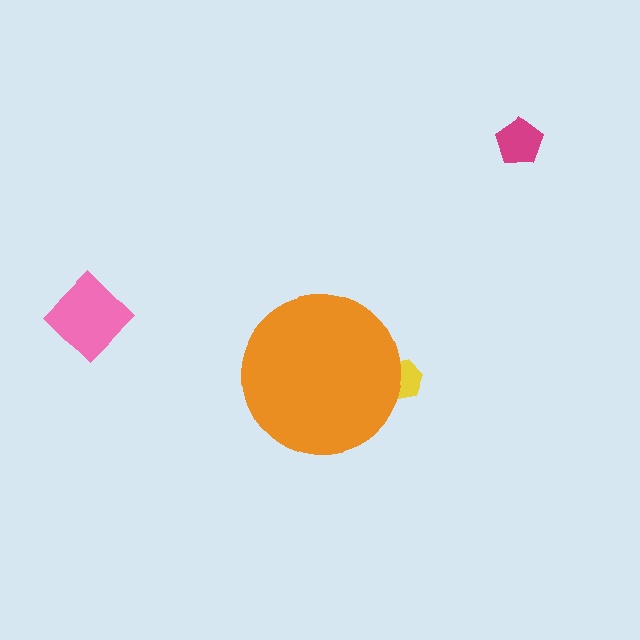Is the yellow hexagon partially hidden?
Yes, the yellow hexagon is partially hidden behind the orange circle.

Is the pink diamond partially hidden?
No, the pink diamond is fully visible.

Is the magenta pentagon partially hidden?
No, the magenta pentagon is fully visible.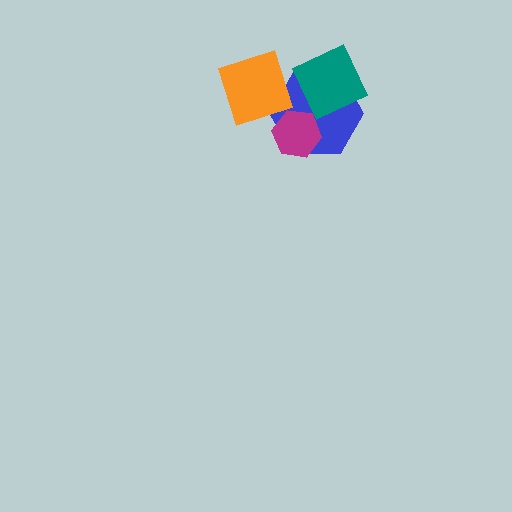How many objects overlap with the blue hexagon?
3 objects overlap with the blue hexagon.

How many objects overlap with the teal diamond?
1 object overlaps with the teal diamond.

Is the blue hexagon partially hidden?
Yes, it is partially covered by another shape.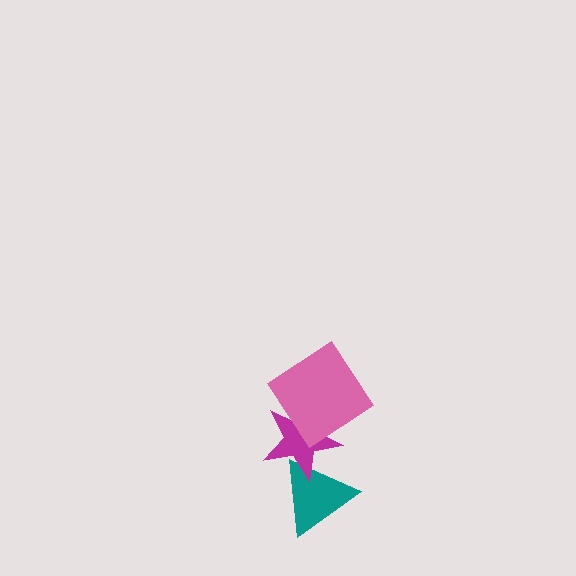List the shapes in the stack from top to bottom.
From top to bottom: the pink diamond, the magenta star, the teal triangle.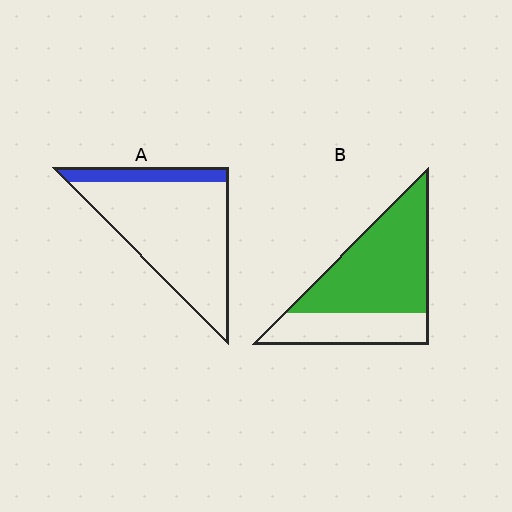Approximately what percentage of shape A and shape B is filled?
A is approximately 15% and B is approximately 65%.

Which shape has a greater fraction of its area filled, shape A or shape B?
Shape B.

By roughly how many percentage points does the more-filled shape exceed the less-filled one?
By roughly 50 percentage points (B over A).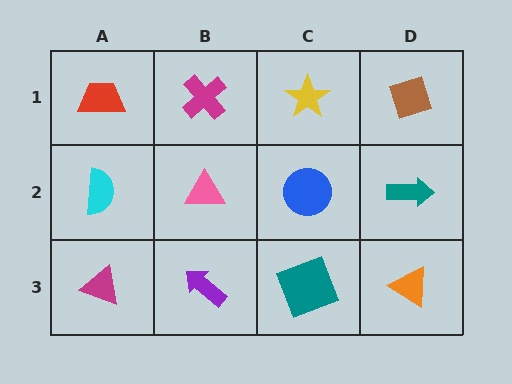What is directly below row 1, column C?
A blue circle.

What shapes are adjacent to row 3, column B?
A pink triangle (row 2, column B), a magenta triangle (row 3, column A), a teal square (row 3, column C).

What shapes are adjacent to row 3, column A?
A cyan semicircle (row 2, column A), a purple arrow (row 3, column B).